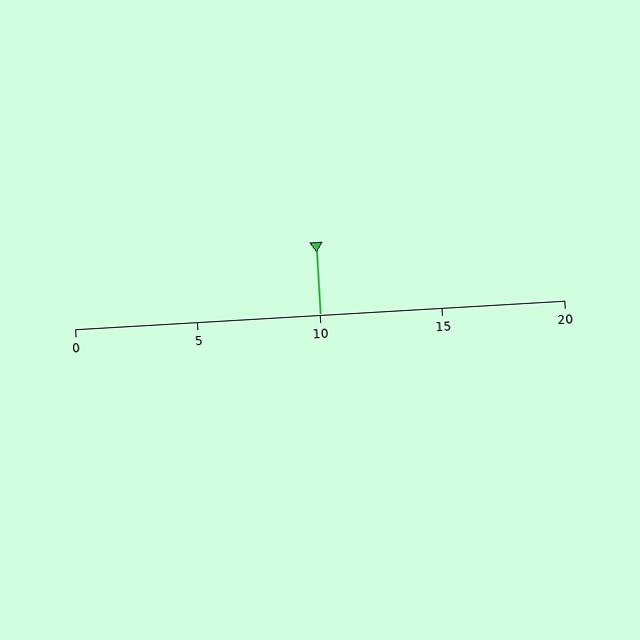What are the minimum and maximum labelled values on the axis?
The axis runs from 0 to 20.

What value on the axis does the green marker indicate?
The marker indicates approximately 10.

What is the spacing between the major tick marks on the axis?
The major ticks are spaced 5 apart.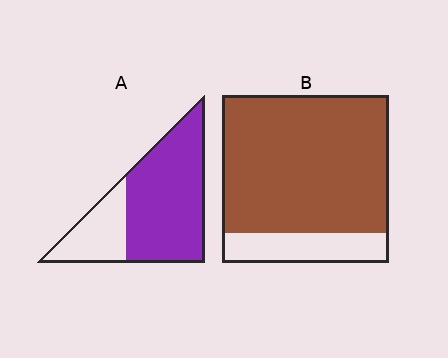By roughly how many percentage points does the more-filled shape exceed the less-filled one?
By roughly 10 percentage points (B over A).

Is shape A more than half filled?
Yes.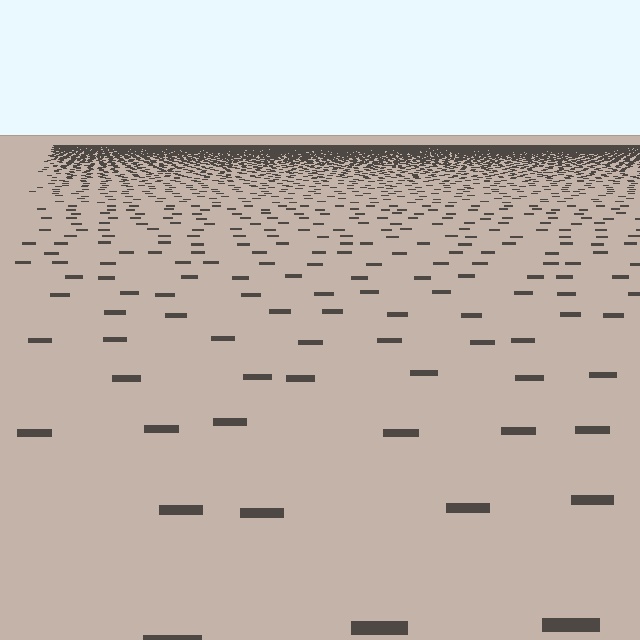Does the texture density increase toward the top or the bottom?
Density increases toward the top.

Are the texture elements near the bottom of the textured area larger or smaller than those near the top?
Larger. Near the bottom, elements are closer to the viewer and appear at a bigger on-screen size.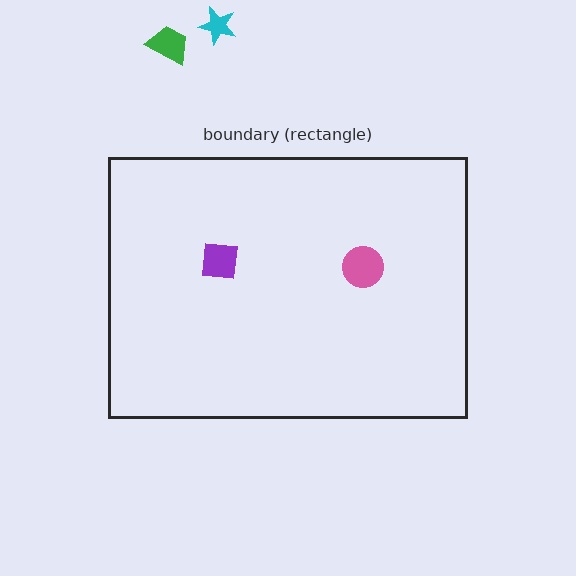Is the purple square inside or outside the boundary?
Inside.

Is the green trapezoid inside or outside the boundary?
Outside.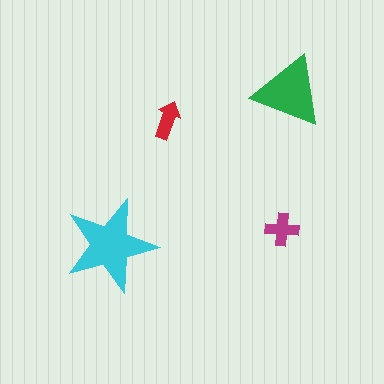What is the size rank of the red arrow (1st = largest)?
4th.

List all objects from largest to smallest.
The cyan star, the green triangle, the magenta cross, the red arrow.